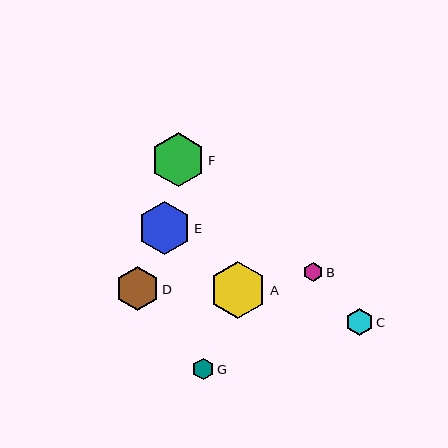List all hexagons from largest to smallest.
From largest to smallest: A, F, E, D, C, G, B.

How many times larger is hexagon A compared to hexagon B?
Hexagon A is approximately 2.9 times the size of hexagon B.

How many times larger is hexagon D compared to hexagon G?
Hexagon D is approximately 2.1 times the size of hexagon G.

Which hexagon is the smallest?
Hexagon B is the smallest with a size of approximately 20 pixels.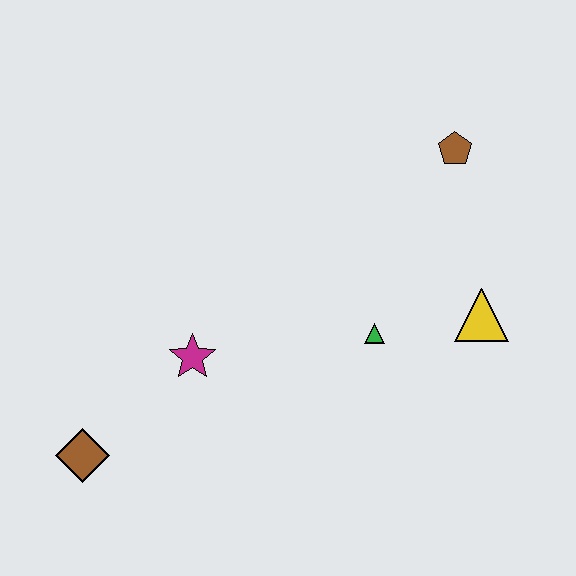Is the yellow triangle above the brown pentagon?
No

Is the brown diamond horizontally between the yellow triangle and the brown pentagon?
No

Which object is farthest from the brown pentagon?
The brown diamond is farthest from the brown pentagon.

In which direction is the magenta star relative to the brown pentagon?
The magenta star is to the left of the brown pentagon.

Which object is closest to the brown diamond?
The magenta star is closest to the brown diamond.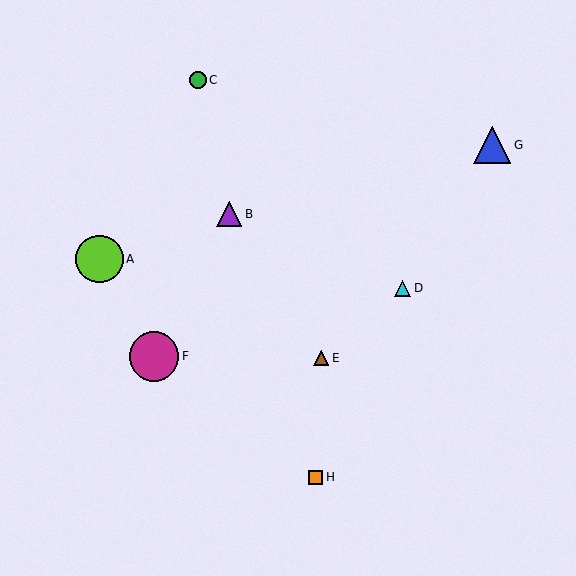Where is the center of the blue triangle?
The center of the blue triangle is at (492, 145).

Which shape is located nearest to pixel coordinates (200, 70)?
The green circle (labeled C) at (198, 80) is nearest to that location.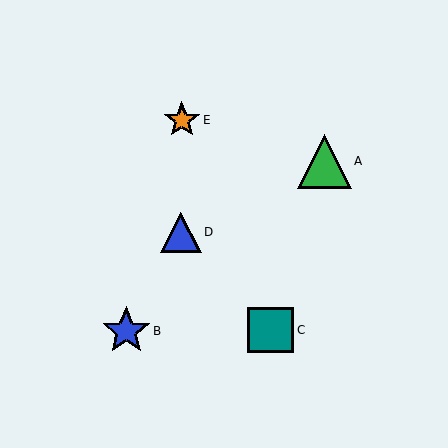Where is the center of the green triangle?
The center of the green triangle is at (324, 161).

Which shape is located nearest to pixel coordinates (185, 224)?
The blue triangle (labeled D) at (181, 232) is nearest to that location.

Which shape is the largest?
The green triangle (labeled A) is the largest.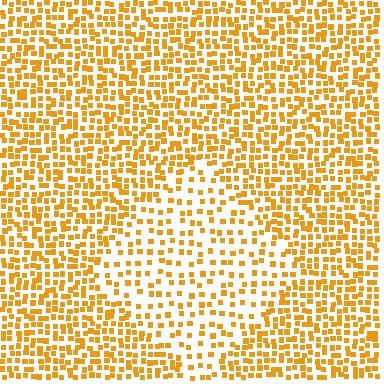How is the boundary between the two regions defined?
The boundary is defined by a change in element density (approximately 2.0x ratio). All elements are the same color, size, and shape.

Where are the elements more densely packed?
The elements are more densely packed outside the diamond boundary.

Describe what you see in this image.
The image contains small orange elements arranged at two different densities. A diamond-shaped region is visible where the elements are less densely packed than the surrounding area.